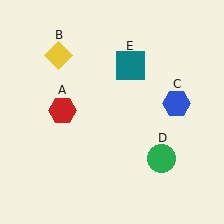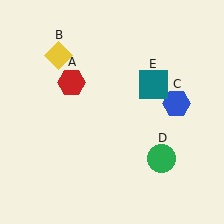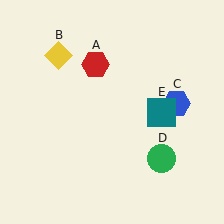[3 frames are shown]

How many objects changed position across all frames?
2 objects changed position: red hexagon (object A), teal square (object E).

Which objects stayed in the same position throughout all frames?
Yellow diamond (object B) and blue hexagon (object C) and green circle (object D) remained stationary.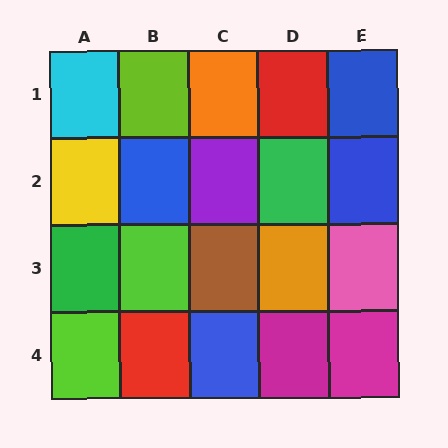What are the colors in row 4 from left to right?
Lime, red, blue, magenta, magenta.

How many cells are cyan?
1 cell is cyan.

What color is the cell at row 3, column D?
Orange.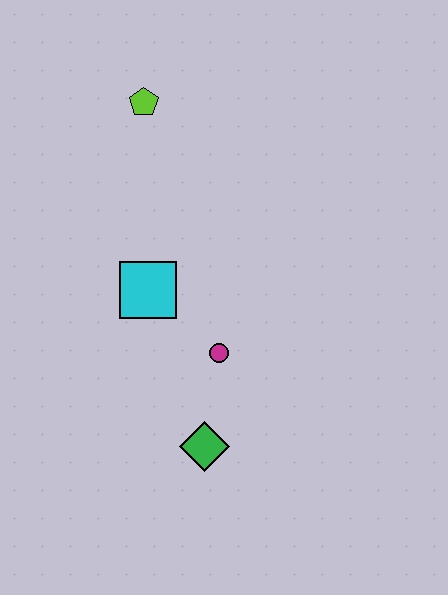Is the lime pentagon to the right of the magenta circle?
No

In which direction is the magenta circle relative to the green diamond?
The magenta circle is above the green diamond.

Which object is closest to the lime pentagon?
The cyan square is closest to the lime pentagon.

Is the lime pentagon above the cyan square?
Yes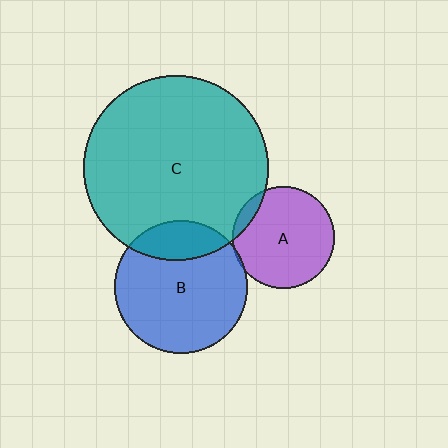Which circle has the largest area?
Circle C (teal).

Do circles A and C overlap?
Yes.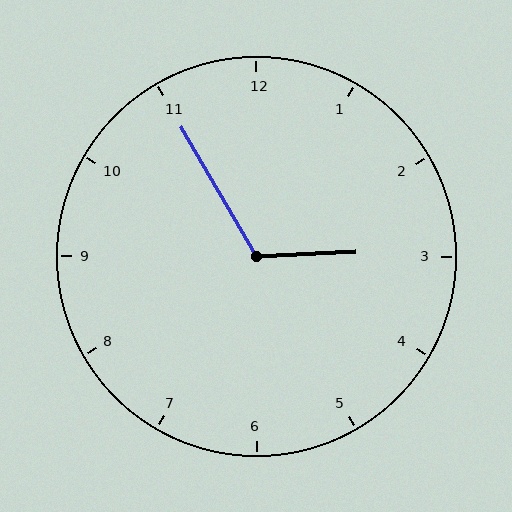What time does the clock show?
2:55.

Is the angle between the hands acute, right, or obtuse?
It is obtuse.